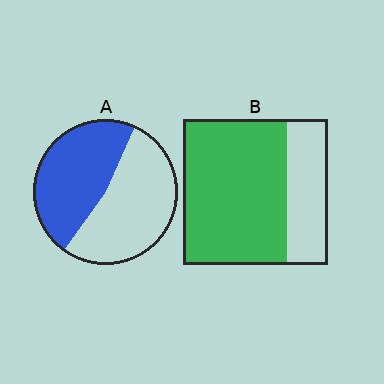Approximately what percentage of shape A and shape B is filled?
A is approximately 45% and B is approximately 70%.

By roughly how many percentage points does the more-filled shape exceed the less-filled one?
By roughly 25 percentage points (B over A).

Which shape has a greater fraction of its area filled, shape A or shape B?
Shape B.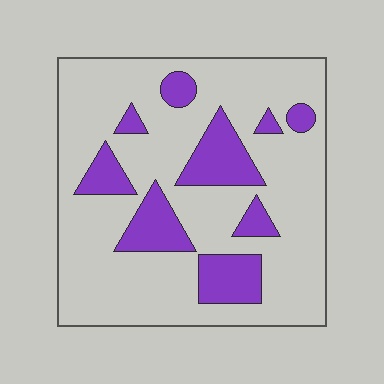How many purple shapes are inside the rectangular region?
9.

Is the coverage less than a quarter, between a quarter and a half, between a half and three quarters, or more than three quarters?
Less than a quarter.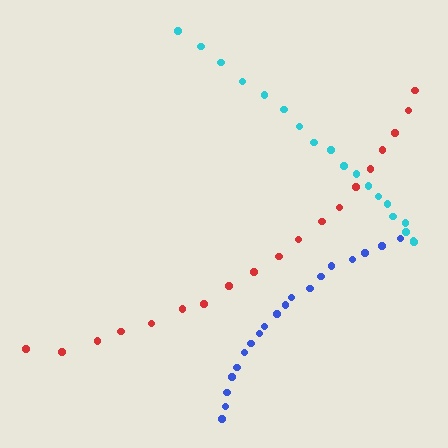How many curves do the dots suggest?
There are 3 distinct paths.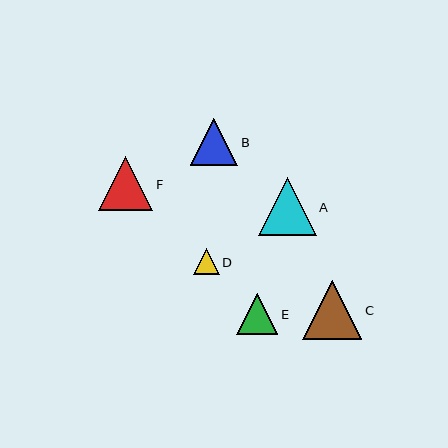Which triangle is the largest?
Triangle C is the largest with a size of approximately 59 pixels.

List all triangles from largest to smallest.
From largest to smallest: C, A, F, B, E, D.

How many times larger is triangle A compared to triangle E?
Triangle A is approximately 1.4 times the size of triangle E.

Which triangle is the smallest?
Triangle D is the smallest with a size of approximately 26 pixels.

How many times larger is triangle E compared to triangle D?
Triangle E is approximately 1.6 times the size of triangle D.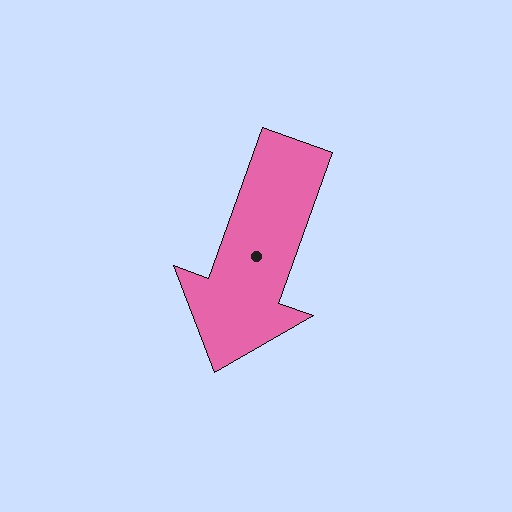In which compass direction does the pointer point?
South.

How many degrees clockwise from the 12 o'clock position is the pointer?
Approximately 200 degrees.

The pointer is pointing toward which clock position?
Roughly 7 o'clock.